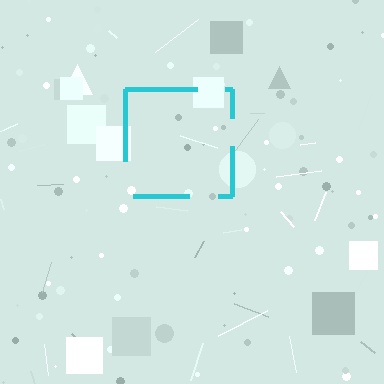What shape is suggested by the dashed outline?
The dashed outline suggests a square.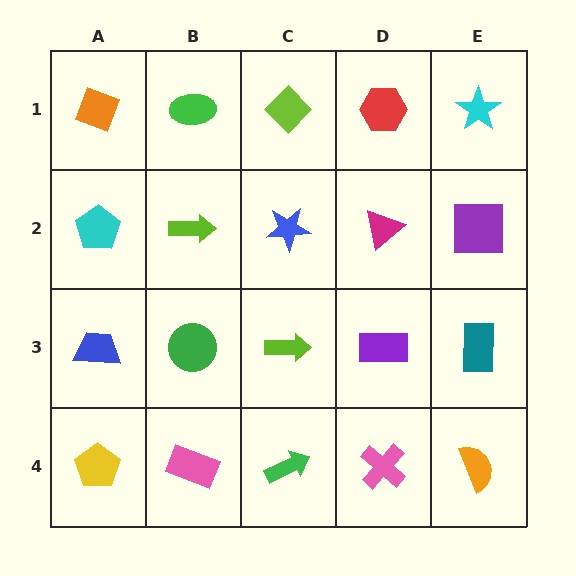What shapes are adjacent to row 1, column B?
A lime arrow (row 2, column B), an orange diamond (row 1, column A), a lime diamond (row 1, column C).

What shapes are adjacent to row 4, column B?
A green circle (row 3, column B), a yellow pentagon (row 4, column A), a green arrow (row 4, column C).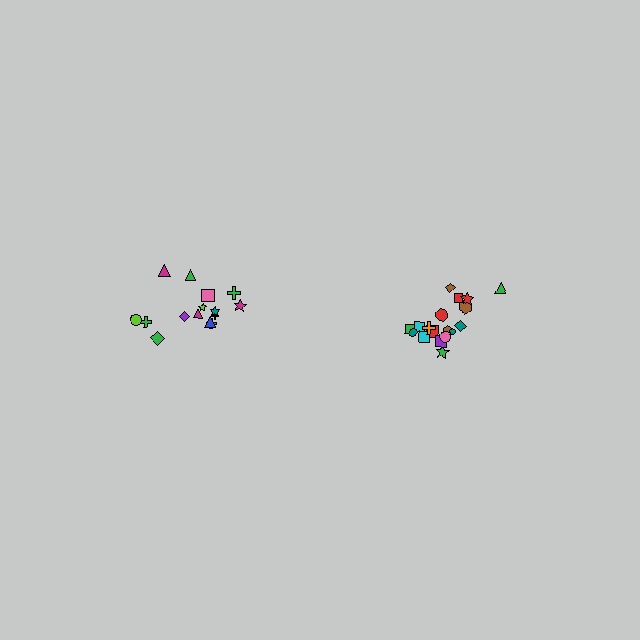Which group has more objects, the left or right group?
The right group.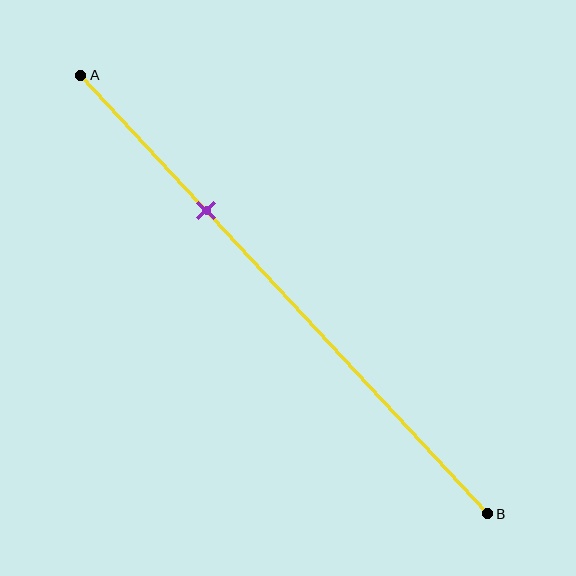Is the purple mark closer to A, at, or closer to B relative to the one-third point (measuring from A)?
The purple mark is approximately at the one-third point of segment AB.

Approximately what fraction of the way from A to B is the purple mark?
The purple mark is approximately 30% of the way from A to B.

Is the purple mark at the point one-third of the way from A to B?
Yes, the mark is approximately at the one-third point.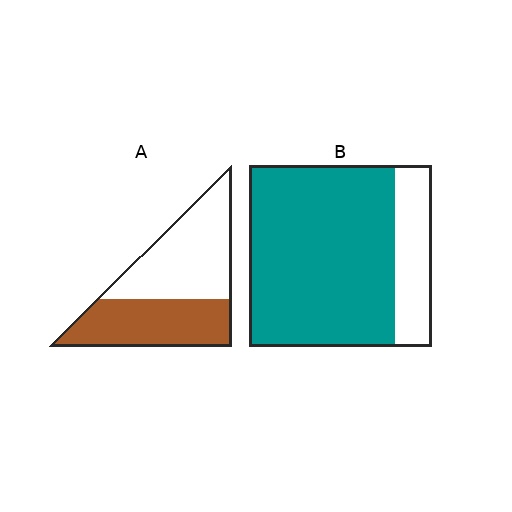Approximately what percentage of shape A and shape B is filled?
A is approximately 45% and B is approximately 80%.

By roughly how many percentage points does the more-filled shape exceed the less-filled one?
By roughly 35 percentage points (B over A).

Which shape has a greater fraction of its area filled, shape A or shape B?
Shape B.